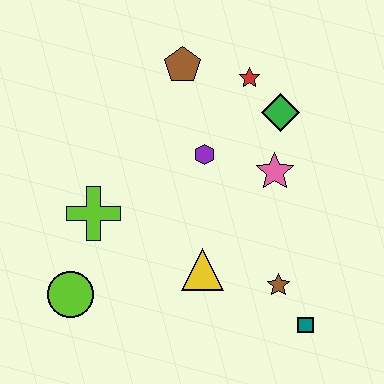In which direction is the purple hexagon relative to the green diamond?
The purple hexagon is to the left of the green diamond.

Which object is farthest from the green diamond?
The lime circle is farthest from the green diamond.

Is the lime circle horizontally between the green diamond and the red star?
No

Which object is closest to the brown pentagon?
The red star is closest to the brown pentagon.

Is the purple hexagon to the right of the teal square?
No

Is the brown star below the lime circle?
No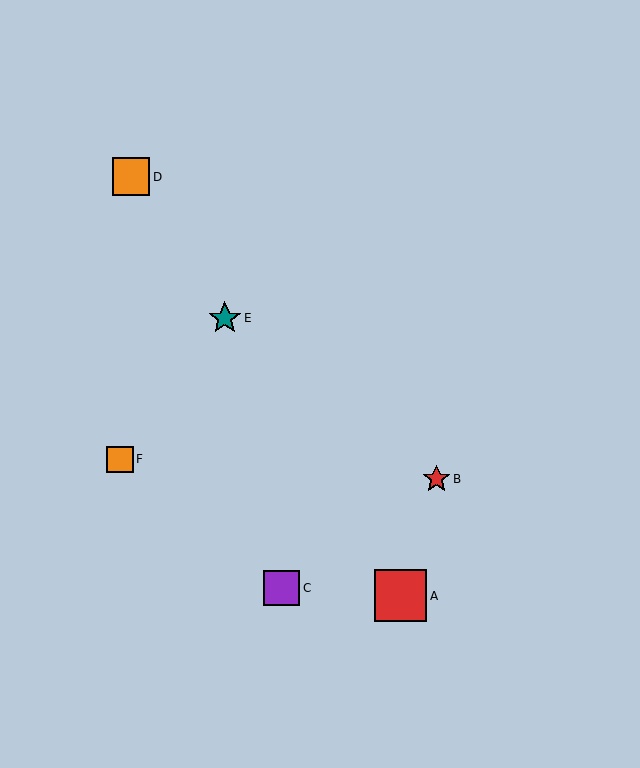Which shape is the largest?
The red square (labeled A) is the largest.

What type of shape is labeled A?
Shape A is a red square.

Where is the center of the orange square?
The center of the orange square is at (131, 177).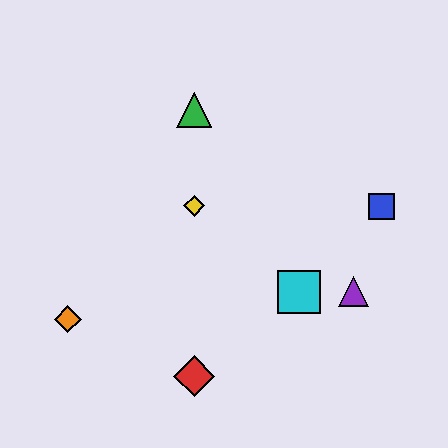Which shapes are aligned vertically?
The red diamond, the green triangle, the yellow diamond are aligned vertically.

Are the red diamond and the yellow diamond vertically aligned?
Yes, both are at x≈194.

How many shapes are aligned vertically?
3 shapes (the red diamond, the green triangle, the yellow diamond) are aligned vertically.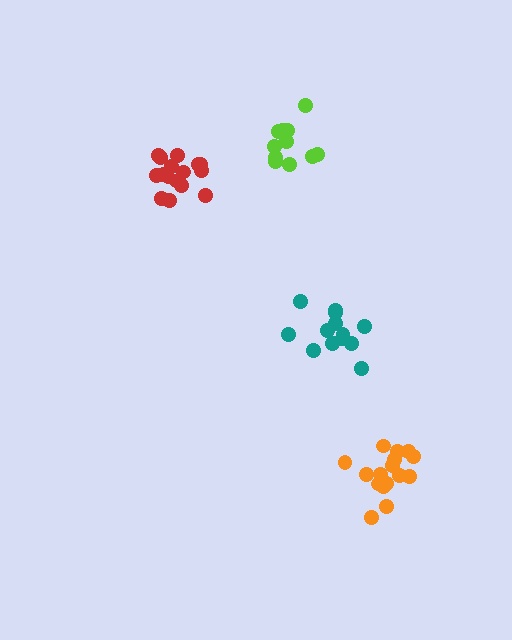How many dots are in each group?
Group 1: 11 dots, Group 2: 13 dots, Group 3: 16 dots, Group 4: 16 dots (56 total).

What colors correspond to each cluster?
The clusters are colored: lime, teal, red, orange.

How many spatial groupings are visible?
There are 4 spatial groupings.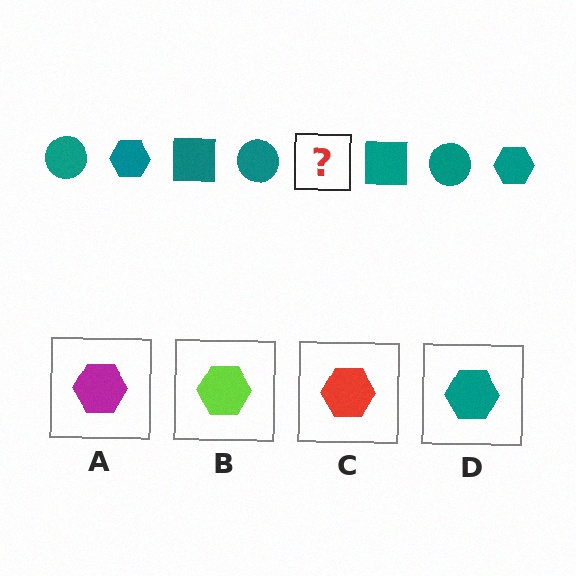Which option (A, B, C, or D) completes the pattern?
D.